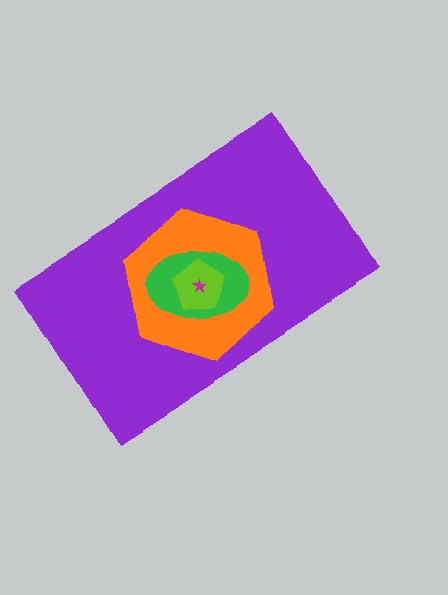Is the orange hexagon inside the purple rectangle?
Yes.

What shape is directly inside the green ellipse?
The lime pentagon.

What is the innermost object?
The magenta star.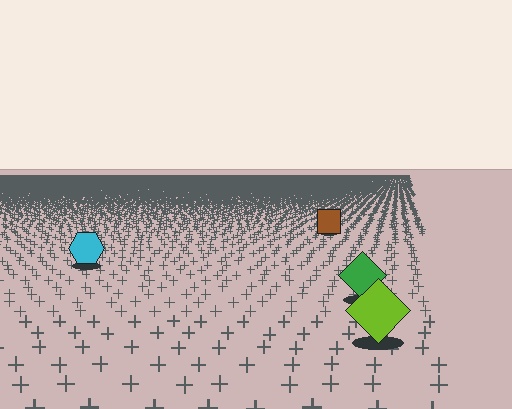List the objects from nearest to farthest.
From nearest to farthest: the lime diamond, the green diamond, the cyan hexagon, the brown square.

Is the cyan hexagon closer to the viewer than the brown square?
Yes. The cyan hexagon is closer — you can tell from the texture gradient: the ground texture is coarser near it.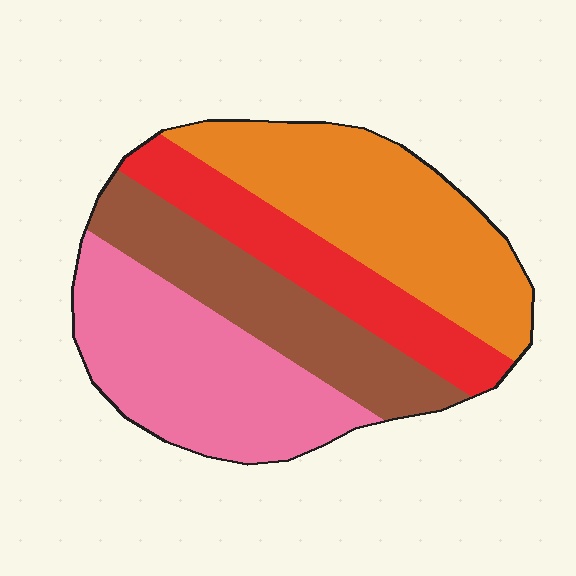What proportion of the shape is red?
Red covers 19% of the shape.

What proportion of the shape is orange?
Orange covers roughly 30% of the shape.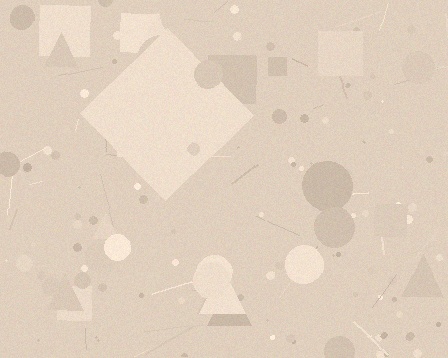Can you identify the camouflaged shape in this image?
The camouflaged shape is a diamond.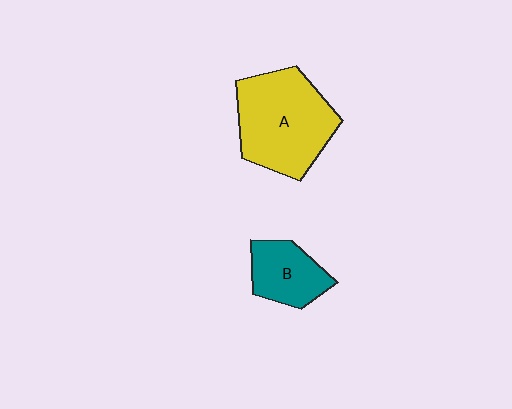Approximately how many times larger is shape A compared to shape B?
Approximately 2.0 times.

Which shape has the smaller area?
Shape B (teal).